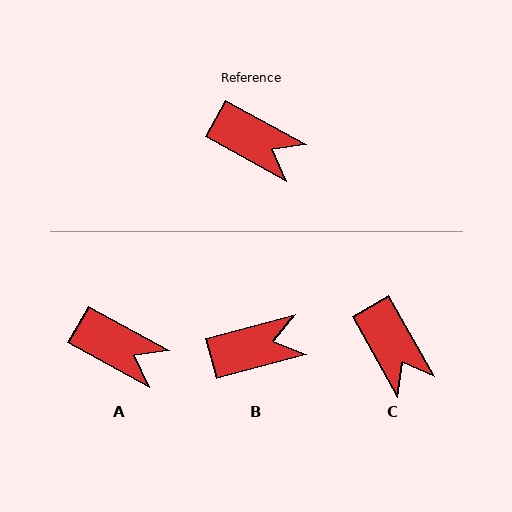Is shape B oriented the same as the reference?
No, it is off by about 44 degrees.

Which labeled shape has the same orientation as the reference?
A.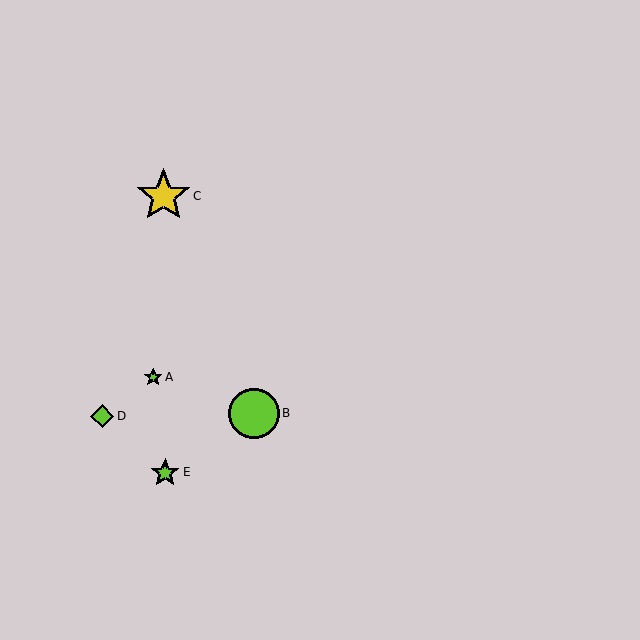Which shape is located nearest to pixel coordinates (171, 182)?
The yellow star (labeled C) at (163, 196) is nearest to that location.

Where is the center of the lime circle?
The center of the lime circle is at (254, 413).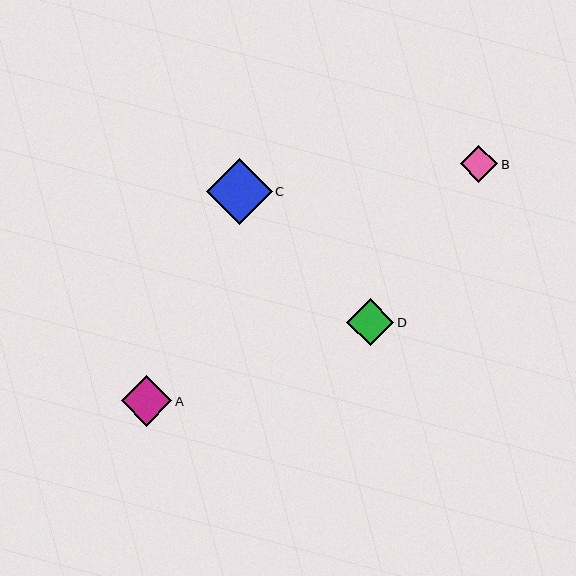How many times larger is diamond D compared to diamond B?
Diamond D is approximately 1.2 times the size of diamond B.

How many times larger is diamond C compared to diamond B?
Diamond C is approximately 1.8 times the size of diamond B.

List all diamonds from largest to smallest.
From largest to smallest: C, A, D, B.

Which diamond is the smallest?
Diamond B is the smallest with a size of approximately 38 pixels.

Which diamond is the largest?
Diamond C is the largest with a size of approximately 66 pixels.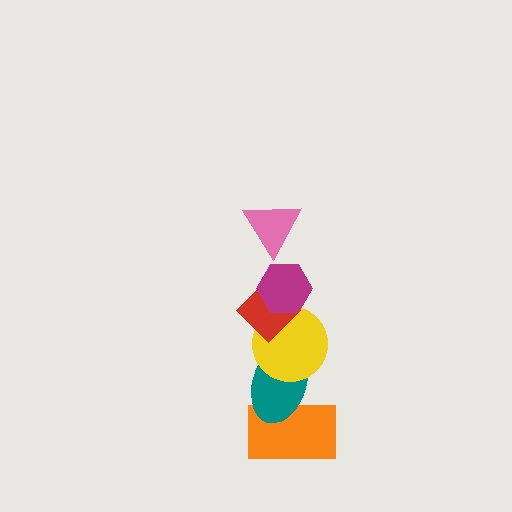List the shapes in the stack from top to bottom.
From top to bottom: the pink triangle, the magenta hexagon, the red diamond, the yellow circle, the teal ellipse, the orange rectangle.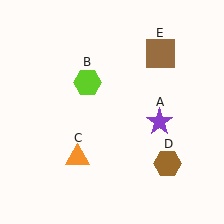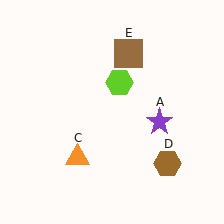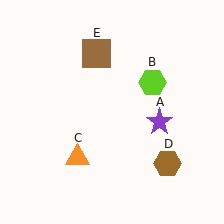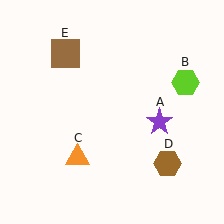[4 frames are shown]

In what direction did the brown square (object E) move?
The brown square (object E) moved left.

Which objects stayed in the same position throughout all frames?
Purple star (object A) and orange triangle (object C) and brown hexagon (object D) remained stationary.